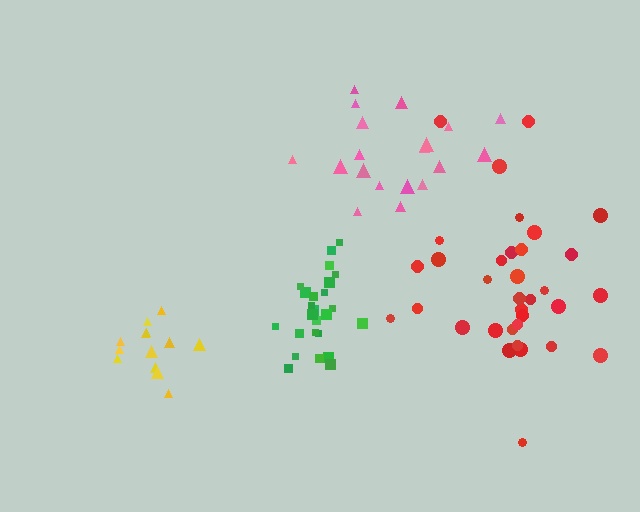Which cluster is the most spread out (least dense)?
Pink.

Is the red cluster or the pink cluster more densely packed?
Red.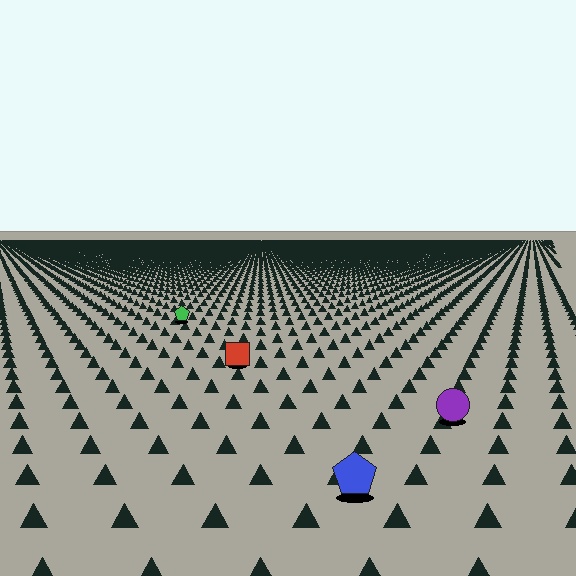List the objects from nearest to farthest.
From nearest to farthest: the blue pentagon, the purple circle, the red square, the green pentagon.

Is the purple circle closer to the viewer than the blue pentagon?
No. The blue pentagon is closer — you can tell from the texture gradient: the ground texture is coarser near it.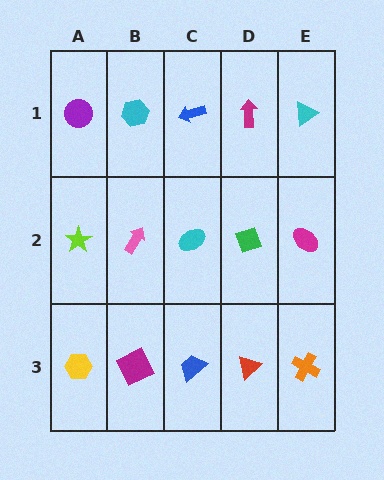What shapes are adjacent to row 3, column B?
A pink arrow (row 2, column B), a yellow hexagon (row 3, column A), a blue trapezoid (row 3, column C).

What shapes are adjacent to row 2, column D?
A magenta arrow (row 1, column D), a red triangle (row 3, column D), a cyan ellipse (row 2, column C), a magenta ellipse (row 2, column E).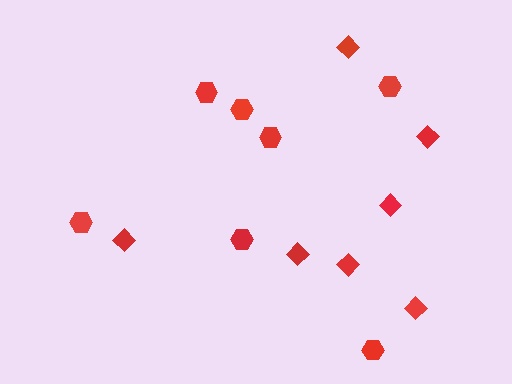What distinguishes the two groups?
There are 2 groups: one group of hexagons (7) and one group of diamonds (7).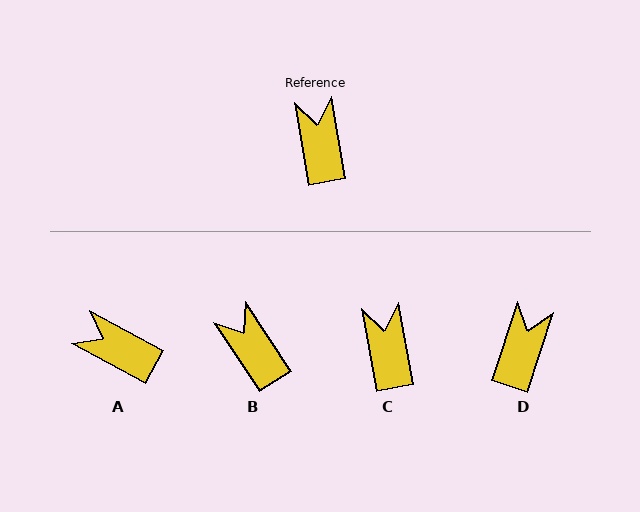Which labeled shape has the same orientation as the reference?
C.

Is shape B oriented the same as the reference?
No, it is off by about 24 degrees.